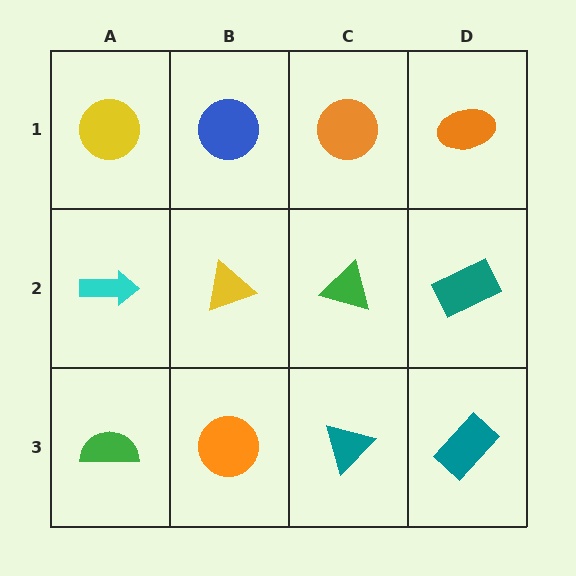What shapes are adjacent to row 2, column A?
A yellow circle (row 1, column A), a green semicircle (row 3, column A), a yellow triangle (row 2, column B).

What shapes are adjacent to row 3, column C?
A green triangle (row 2, column C), an orange circle (row 3, column B), a teal rectangle (row 3, column D).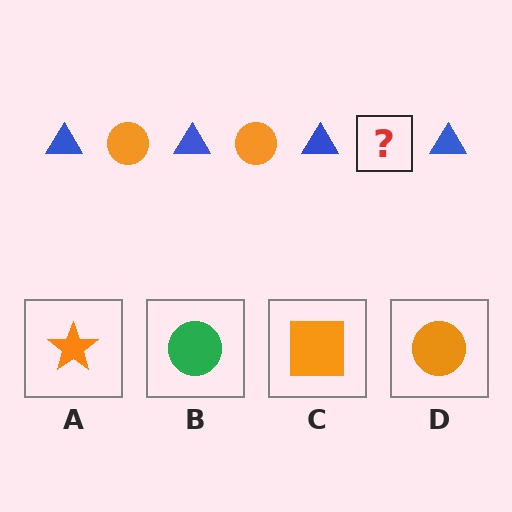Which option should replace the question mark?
Option D.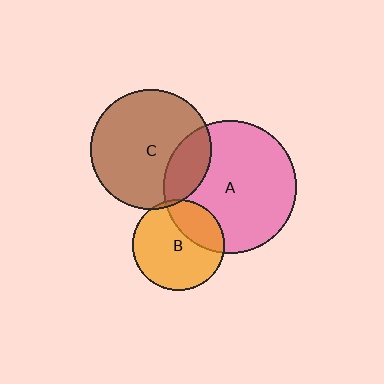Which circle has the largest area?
Circle A (pink).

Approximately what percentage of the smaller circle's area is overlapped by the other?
Approximately 20%.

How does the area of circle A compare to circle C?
Approximately 1.2 times.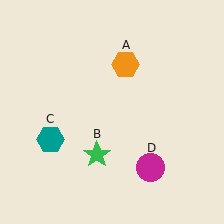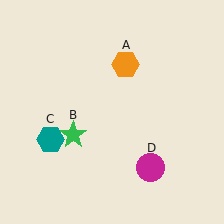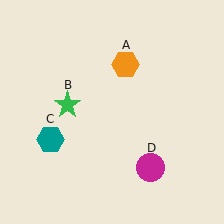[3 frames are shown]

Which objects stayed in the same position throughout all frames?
Orange hexagon (object A) and teal hexagon (object C) and magenta circle (object D) remained stationary.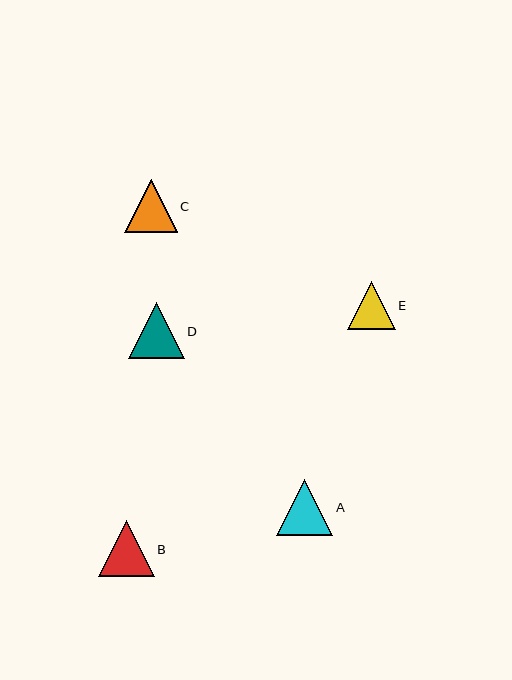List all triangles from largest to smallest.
From largest to smallest: A, D, B, C, E.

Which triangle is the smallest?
Triangle E is the smallest with a size of approximately 48 pixels.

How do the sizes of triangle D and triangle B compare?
Triangle D and triangle B are approximately the same size.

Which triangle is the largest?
Triangle A is the largest with a size of approximately 56 pixels.